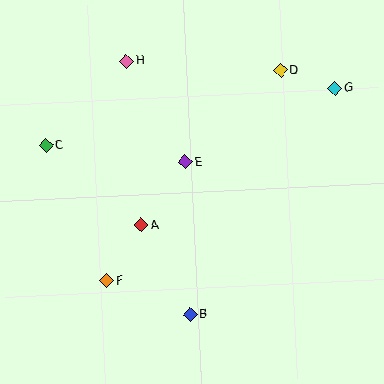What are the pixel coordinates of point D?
Point D is at (281, 70).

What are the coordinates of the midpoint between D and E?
The midpoint between D and E is at (233, 116).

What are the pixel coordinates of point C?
Point C is at (46, 146).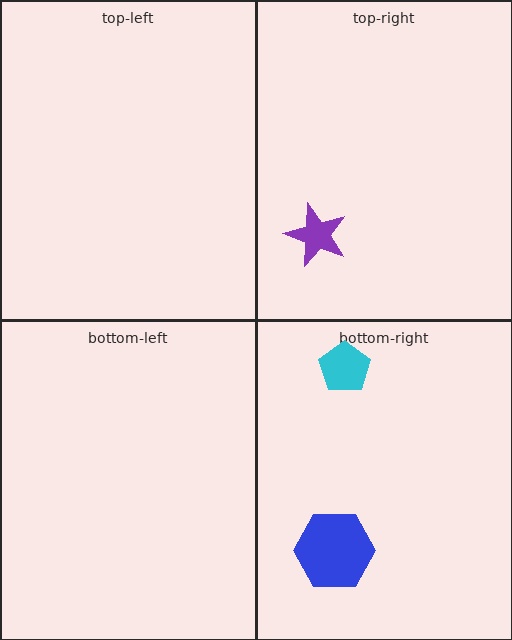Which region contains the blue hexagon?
The bottom-right region.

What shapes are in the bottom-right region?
The blue hexagon, the cyan pentagon.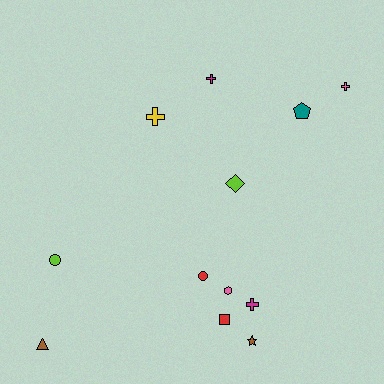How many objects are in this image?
There are 12 objects.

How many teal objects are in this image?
There is 1 teal object.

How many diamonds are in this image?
There is 1 diamond.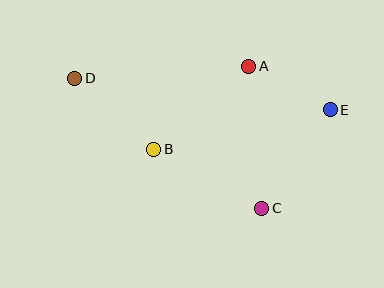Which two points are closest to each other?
Points A and E are closest to each other.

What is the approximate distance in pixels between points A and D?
The distance between A and D is approximately 174 pixels.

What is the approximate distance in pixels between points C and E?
The distance between C and E is approximately 120 pixels.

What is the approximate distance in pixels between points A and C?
The distance between A and C is approximately 143 pixels.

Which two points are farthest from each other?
Points D and E are farthest from each other.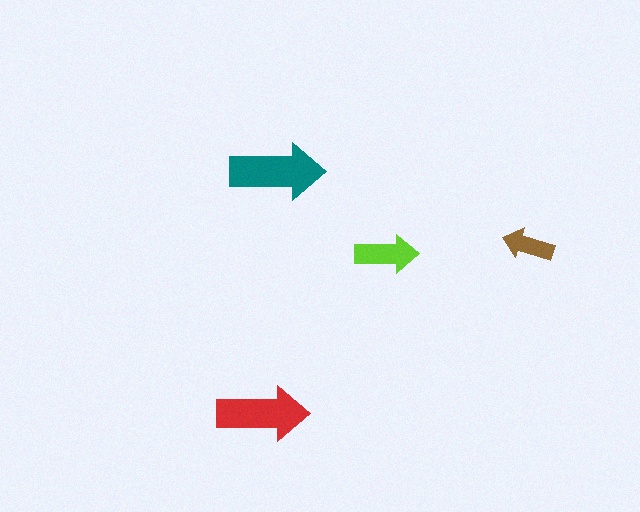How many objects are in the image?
There are 4 objects in the image.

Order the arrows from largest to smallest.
the teal one, the red one, the lime one, the brown one.